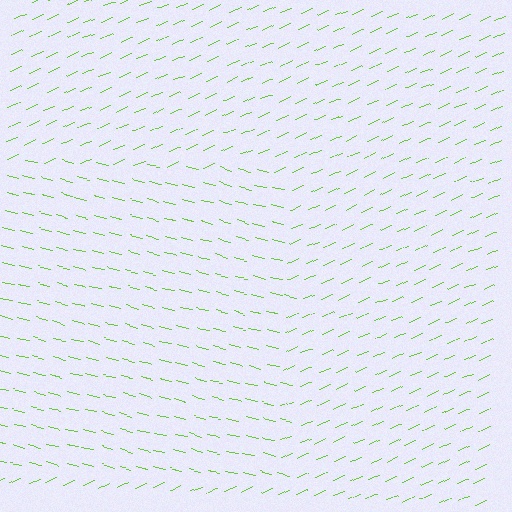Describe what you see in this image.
The image is filled with small lime line segments. A rectangle region in the image has lines oriented differently from the surrounding lines, creating a visible texture boundary.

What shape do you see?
I see a rectangle.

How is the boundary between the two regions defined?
The boundary is defined purely by a change in line orientation (approximately 38 degrees difference). All lines are the same color and thickness.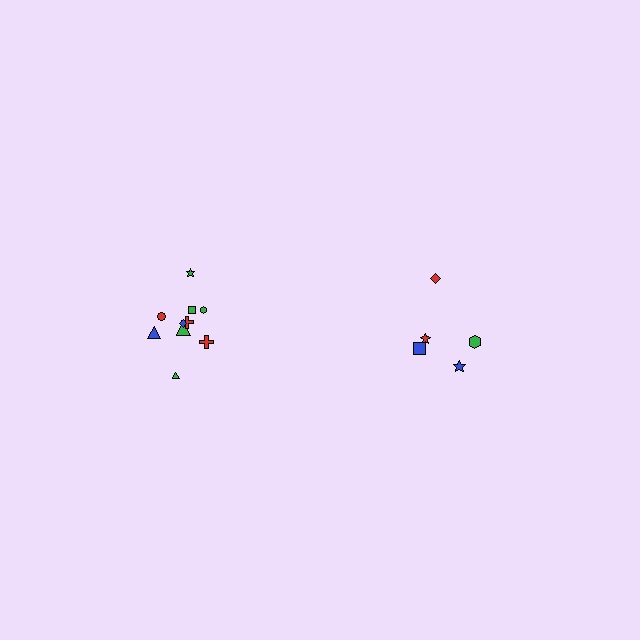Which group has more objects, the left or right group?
The left group.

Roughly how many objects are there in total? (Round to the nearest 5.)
Roughly 15 objects in total.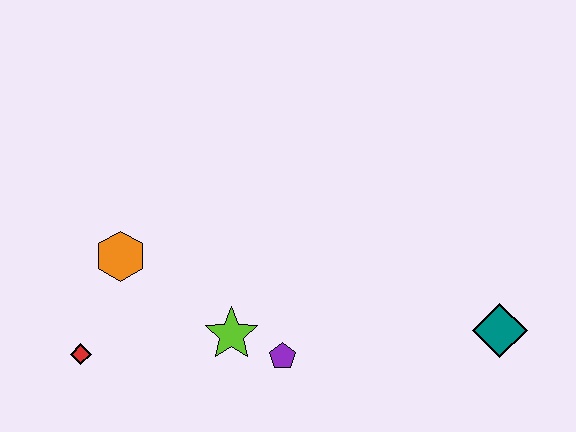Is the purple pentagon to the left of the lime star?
No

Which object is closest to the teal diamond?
The purple pentagon is closest to the teal diamond.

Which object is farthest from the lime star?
The teal diamond is farthest from the lime star.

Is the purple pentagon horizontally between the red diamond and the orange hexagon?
No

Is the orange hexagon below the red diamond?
No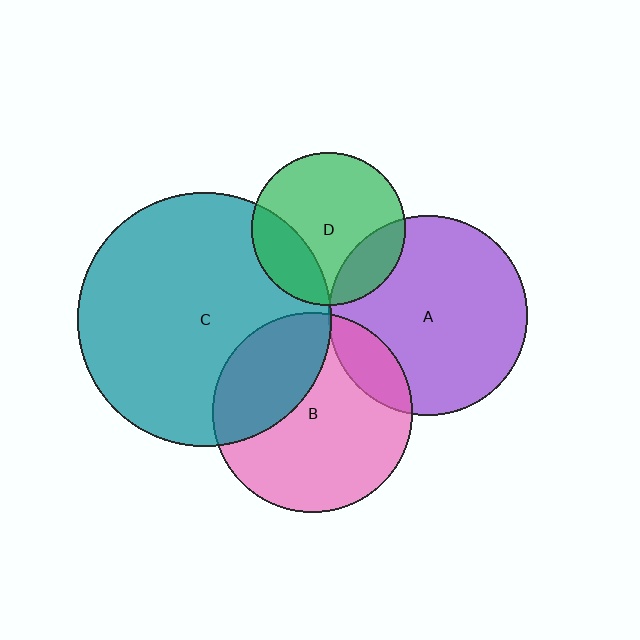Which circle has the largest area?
Circle C (teal).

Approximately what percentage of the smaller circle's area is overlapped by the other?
Approximately 25%.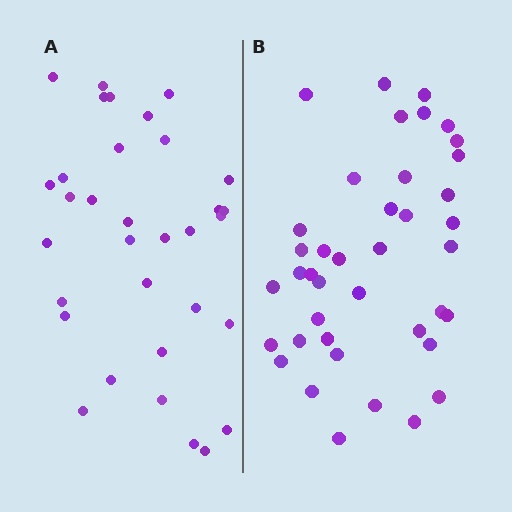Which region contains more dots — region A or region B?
Region B (the right region) has more dots.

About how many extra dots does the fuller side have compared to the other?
Region B has roughly 8 or so more dots than region A.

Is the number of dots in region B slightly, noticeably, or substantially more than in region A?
Region B has only slightly more — the two regions are fairly close. The ratio is roughly 1.2 to 1.